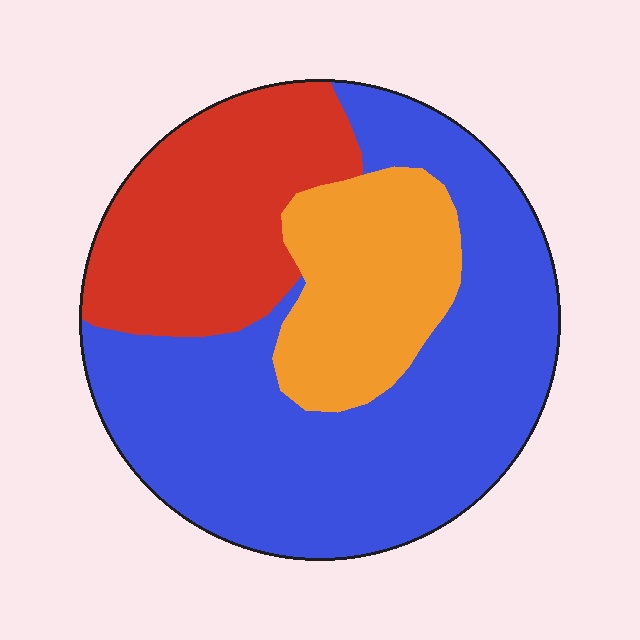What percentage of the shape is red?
Red takes up about one quarter (1/4) of the shape.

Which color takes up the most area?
Blue, at roughly 55%.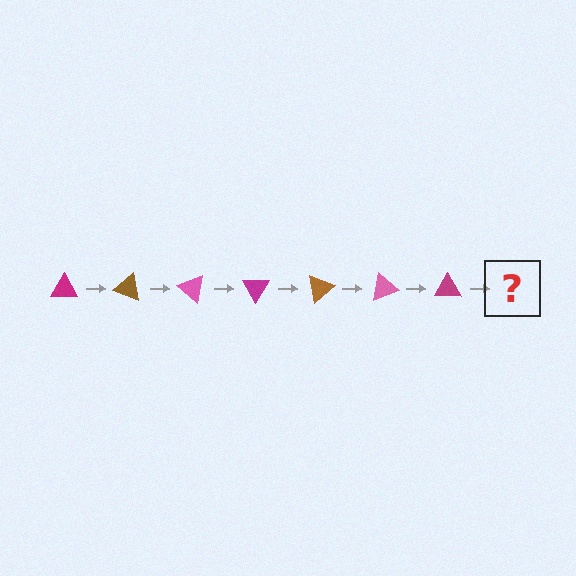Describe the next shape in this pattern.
It should be a brown triangle, rotated 140 degrees from the start.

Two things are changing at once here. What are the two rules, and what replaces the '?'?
The two rules are that it rotates 20 degrees each step and the color cycles through magenta, brown, and pink. The '?' should be a brown triangle, rotated 140 degrees from the start.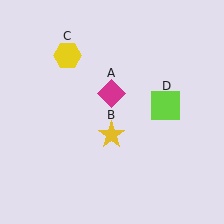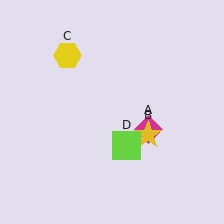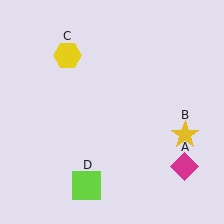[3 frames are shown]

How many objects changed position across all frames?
3 objects changed position: magenta diamond (object A), yellow star (object B), lime square (object D).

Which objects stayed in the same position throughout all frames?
Yellow hexagon (object C) remained stationary.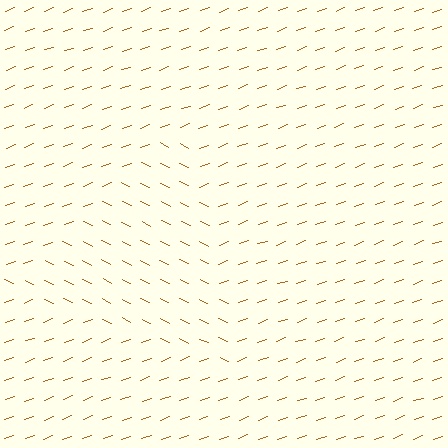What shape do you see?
I see a triangle.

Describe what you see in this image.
The image is filled with small brown line segments. A triangle region in the image has lines oriented differently from the surrounding lines, creating a visible texture boundary.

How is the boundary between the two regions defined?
The boundary is defined purely by a change in line orientation (approximately 45 degrees difference). All lines are the same color and thickness.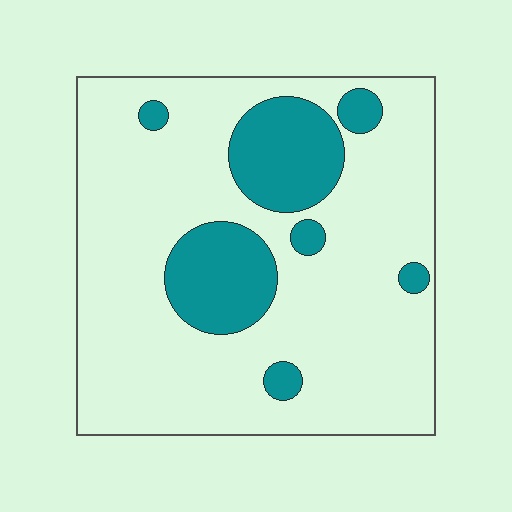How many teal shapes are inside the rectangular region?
7.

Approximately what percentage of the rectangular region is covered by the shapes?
Approximately 20%.